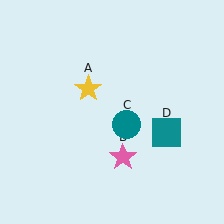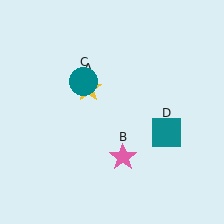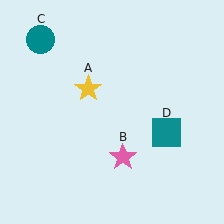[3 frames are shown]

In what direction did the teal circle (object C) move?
The teal circle (object C) moved up and to the left.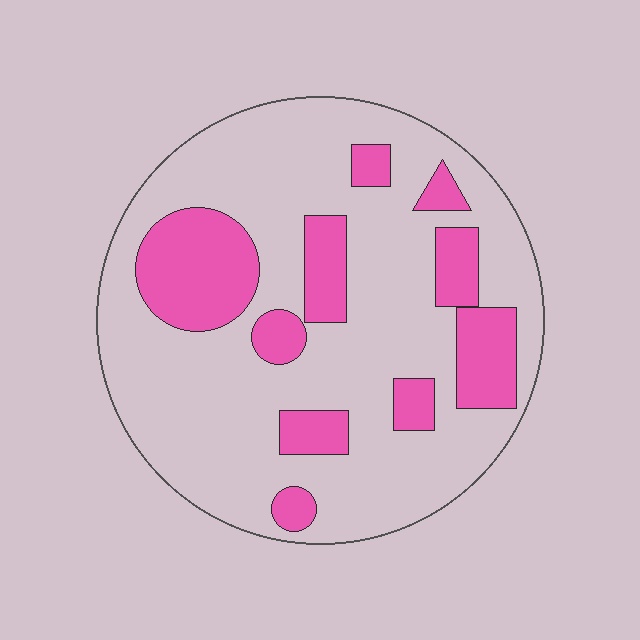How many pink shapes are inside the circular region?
10.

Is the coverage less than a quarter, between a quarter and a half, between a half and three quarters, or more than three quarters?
Less than a quarter.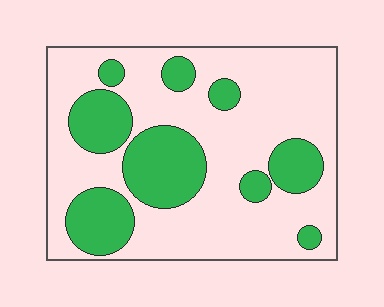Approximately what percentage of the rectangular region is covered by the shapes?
Approximately 30%.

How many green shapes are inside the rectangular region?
9.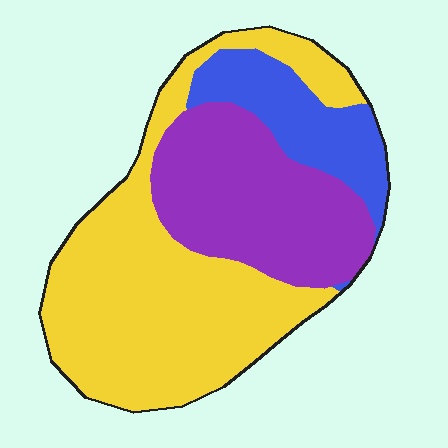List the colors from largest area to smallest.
From largest to smallest: yellow, purple, blue.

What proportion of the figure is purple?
Purple covers around 30% of the figure.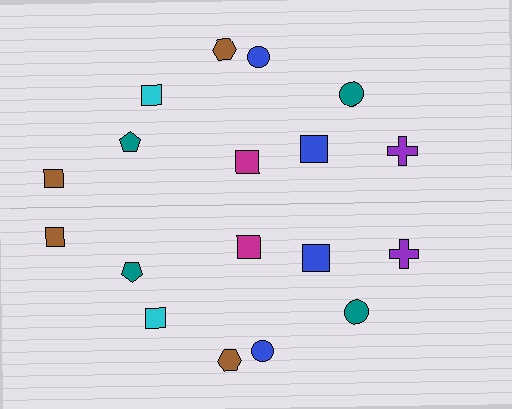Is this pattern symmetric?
Yes, this pattern has bilateral (reflection) symmetry.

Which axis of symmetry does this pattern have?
The pattern has a horizontal axis of symmetry running through the center of the image.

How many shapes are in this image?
There are 18 shapes in this image.